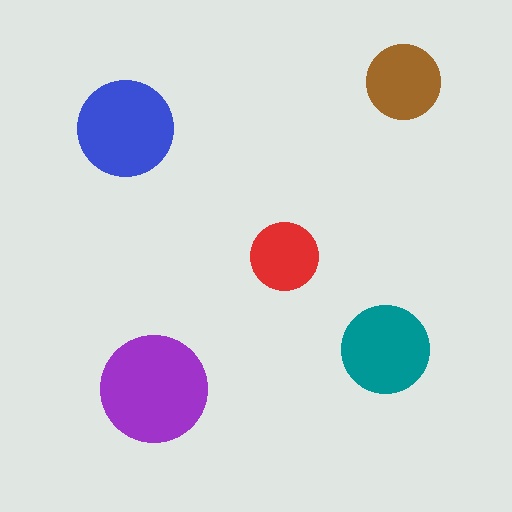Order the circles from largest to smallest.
the purple one, the blue one, the teal one, the brown one, the red one.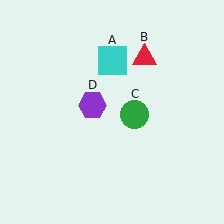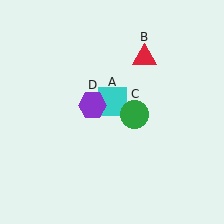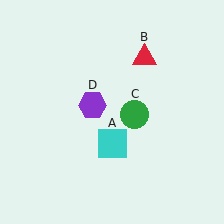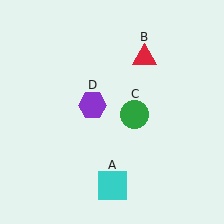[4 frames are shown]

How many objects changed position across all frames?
1 object changed position: cyan square (object A).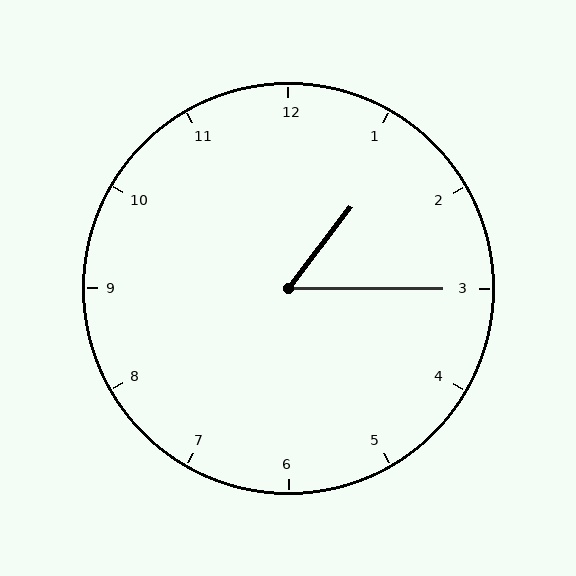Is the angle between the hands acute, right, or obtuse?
It is acute.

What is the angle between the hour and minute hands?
Approximately 52 degrees.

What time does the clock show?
1:15.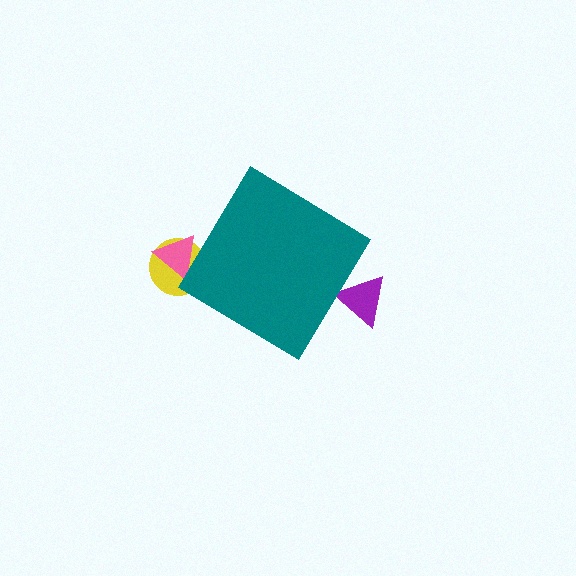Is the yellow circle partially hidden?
Yes, the yellow circle is partially hidden behind the teal diamond.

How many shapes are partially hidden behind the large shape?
3 shapes are partially hidden.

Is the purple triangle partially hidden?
Yes, the purple triangle is partially hidden behind the teal diamond.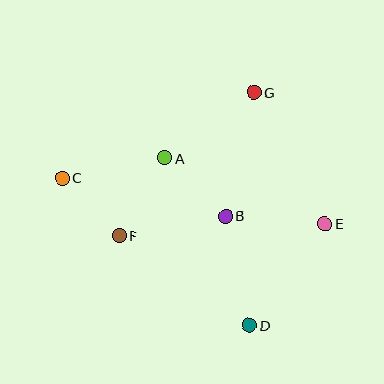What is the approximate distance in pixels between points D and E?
The distance between D and E is approximately 127 pixels.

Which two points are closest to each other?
Points C and F are closest to each other.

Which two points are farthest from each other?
Points C and E are farthest from each other.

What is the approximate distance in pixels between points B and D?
The distance between B and D is approximately 112 pixels.